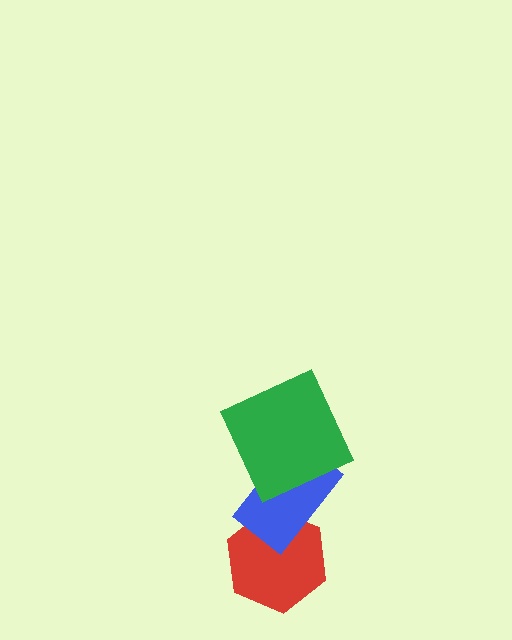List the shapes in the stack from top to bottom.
From top to bottom: the green square, the blue rectangle, the red hexagon.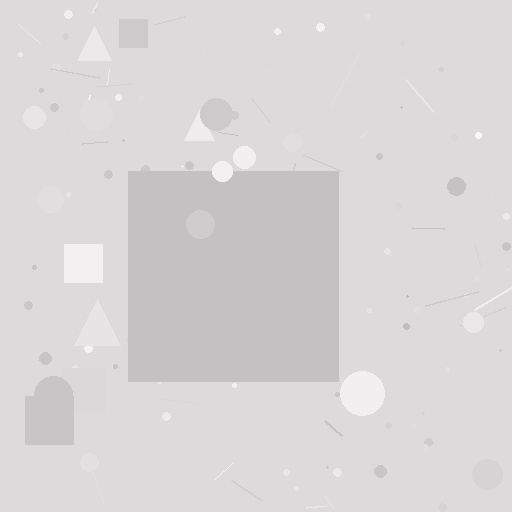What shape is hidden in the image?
A square is hidden in the image.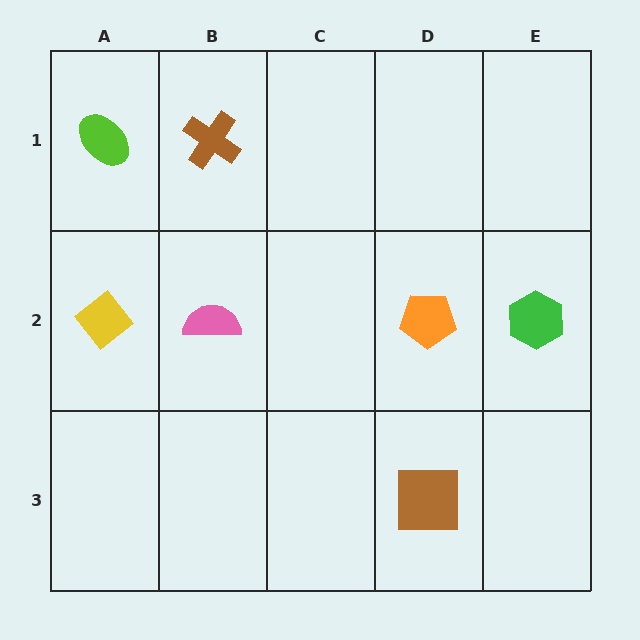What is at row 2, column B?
A pink semicircle.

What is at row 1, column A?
A lime ellipse.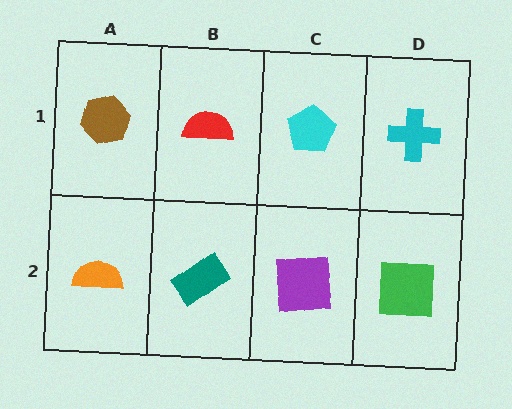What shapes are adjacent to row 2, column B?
A red semicircle (row 1, column B), an orange semicircle (row 2, column A), a purple square (row 2, column C).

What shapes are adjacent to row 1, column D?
A green square (row 2, column D), a cyan pentagon (row 1, column C).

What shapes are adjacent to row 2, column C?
A cyan pentagon (row 1, column C), a teal rectangle (row 2, column B), a green square (row 2, column D).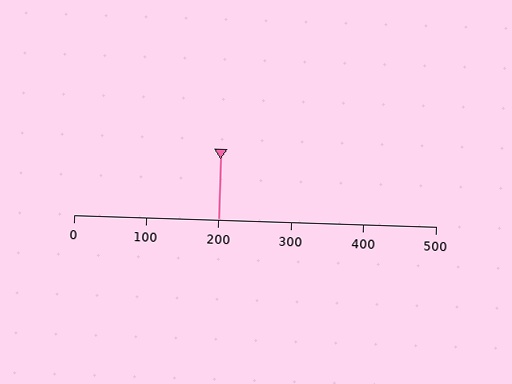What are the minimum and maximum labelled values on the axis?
The axis runs from 0 to 500.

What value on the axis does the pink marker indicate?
The marker indicates approximately 200.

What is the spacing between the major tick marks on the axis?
The major ticks are spaced 100 apart.